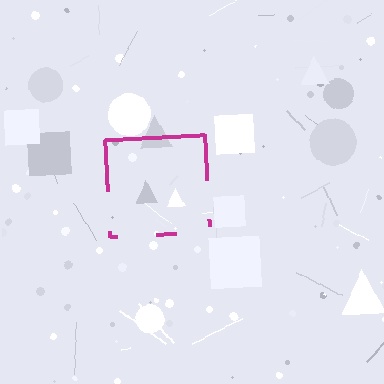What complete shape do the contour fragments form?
The contour fragments form a square.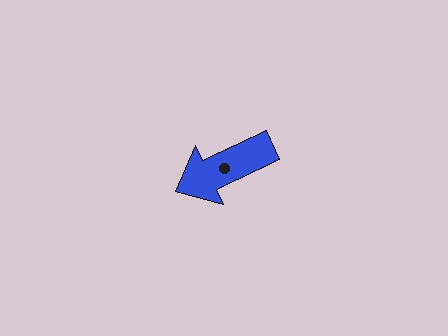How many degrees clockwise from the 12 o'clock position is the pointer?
Approximately 245 degrees.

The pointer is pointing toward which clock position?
Roughly 8 o'clock.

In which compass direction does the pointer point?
Southwest.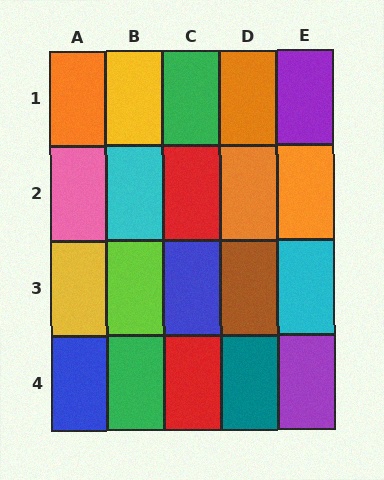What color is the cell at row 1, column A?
Orange.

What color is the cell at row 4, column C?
Red.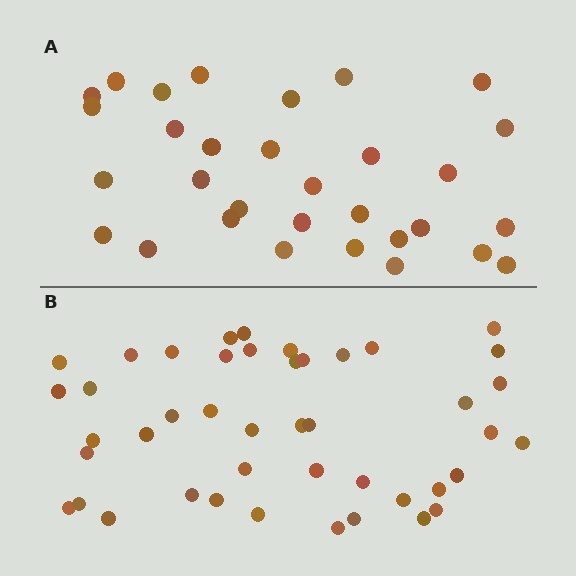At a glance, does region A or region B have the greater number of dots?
Region B (the bottom region) has more dots.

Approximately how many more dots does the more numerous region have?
Region B has approximately 15 more dots than region A.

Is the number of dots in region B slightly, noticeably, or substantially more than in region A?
Region B has noticeably more, but not dramatically so. The ratio is roughly 1.4 to 1.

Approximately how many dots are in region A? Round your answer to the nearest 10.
About 30 dots. (The exact count is 31, which rounds to 30.)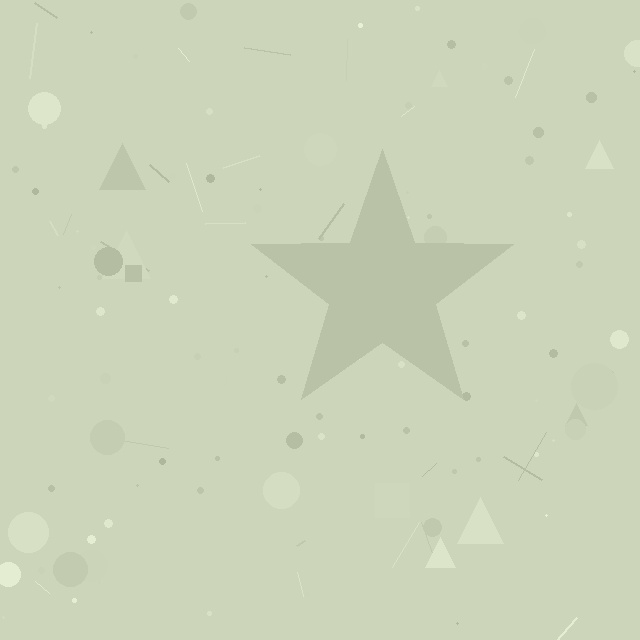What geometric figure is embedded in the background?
A star is embedded in the background.